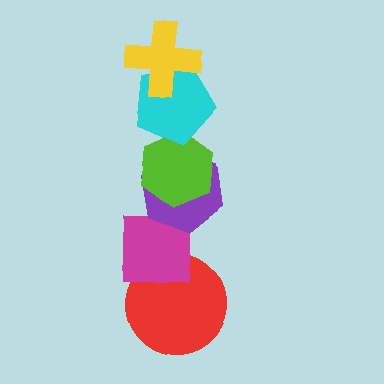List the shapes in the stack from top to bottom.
From top to bottom: the yellow cross, the cyan pentagon, the lime hexagon, the purple hexagon, the magenta square, the red circle.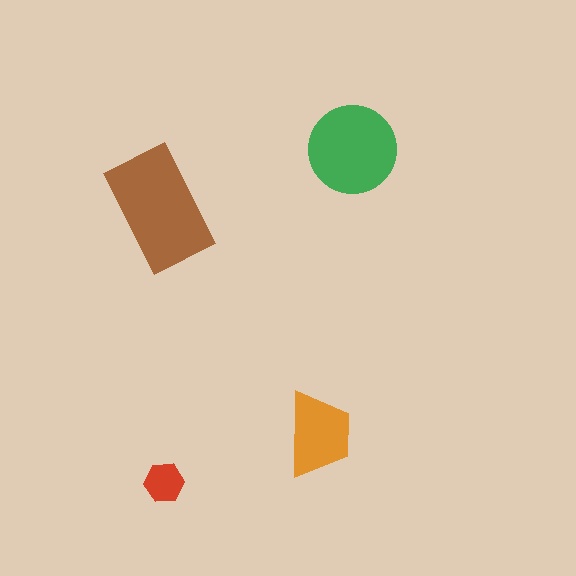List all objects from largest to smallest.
The brown rectangle, the green circle, the orange trapezoid, the red hexagon.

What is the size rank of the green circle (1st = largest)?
2nd.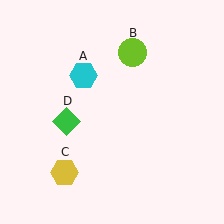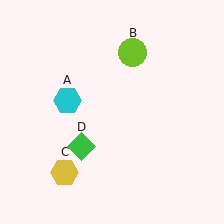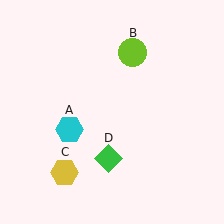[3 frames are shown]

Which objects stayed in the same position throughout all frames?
Lime circle (object B) and yellow hexagon (object C) remained stationary.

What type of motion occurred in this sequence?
The cyan hexagon (object A), green diamond (object D) rotated counterclockwise around the center of the scene.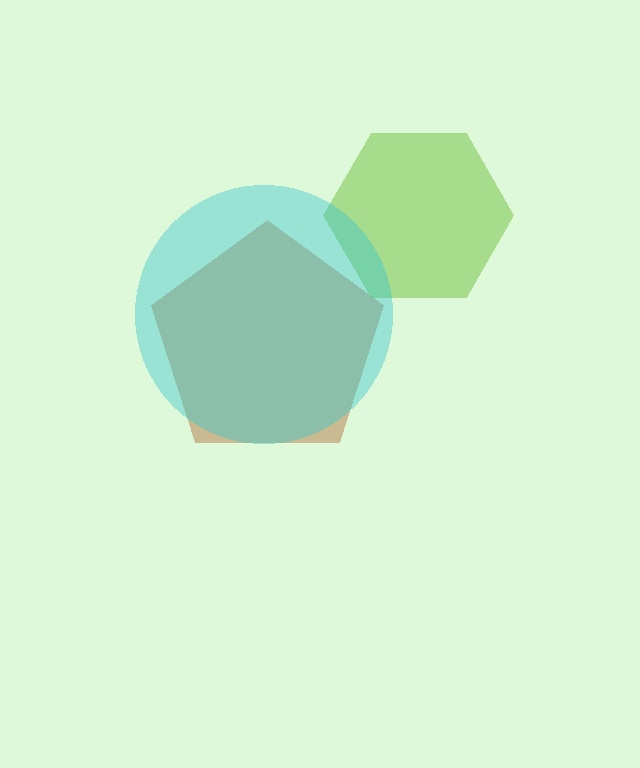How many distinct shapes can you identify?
There are 3 distinct shapes: a brown pentagon, a lime hexagon, a cyan circle.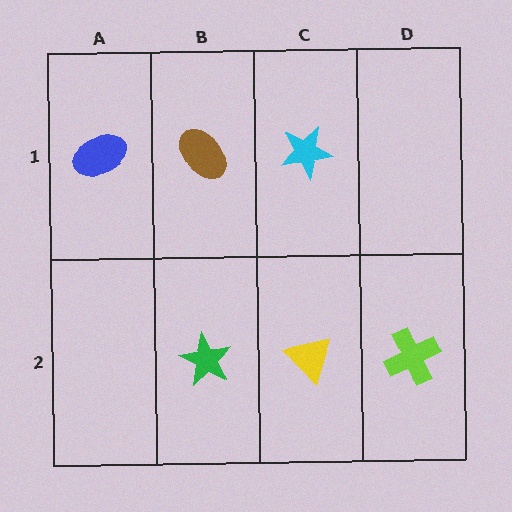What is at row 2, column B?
A green star.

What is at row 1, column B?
A brown ellipse.